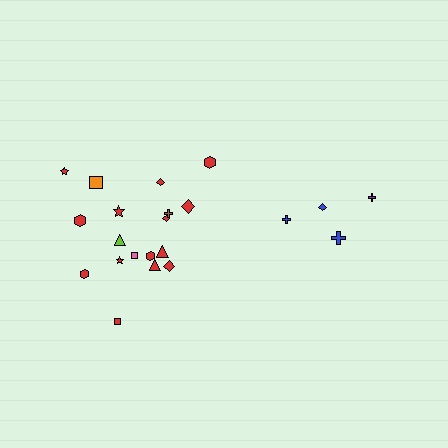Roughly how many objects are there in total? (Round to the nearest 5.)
Roughly 20 objects in total.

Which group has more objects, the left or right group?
The left group.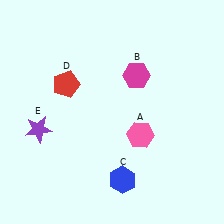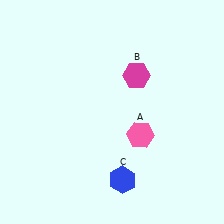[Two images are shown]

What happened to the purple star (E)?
The purple star (E) was removed in Image 2. It was in the bottom-left area of Image 1.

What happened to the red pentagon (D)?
The red pentagon (D) was removed in Image 2. It was in the top-left area of Image 1.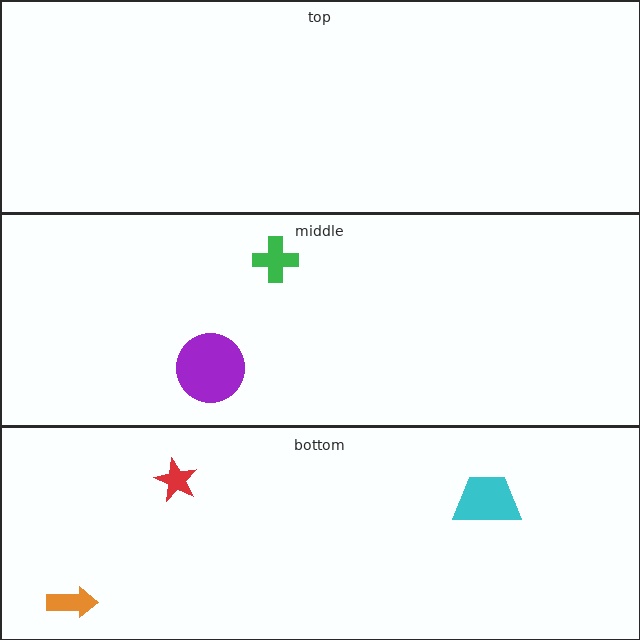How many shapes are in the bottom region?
3.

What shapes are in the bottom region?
The orange arrow, the red star, the cyan trapezoid.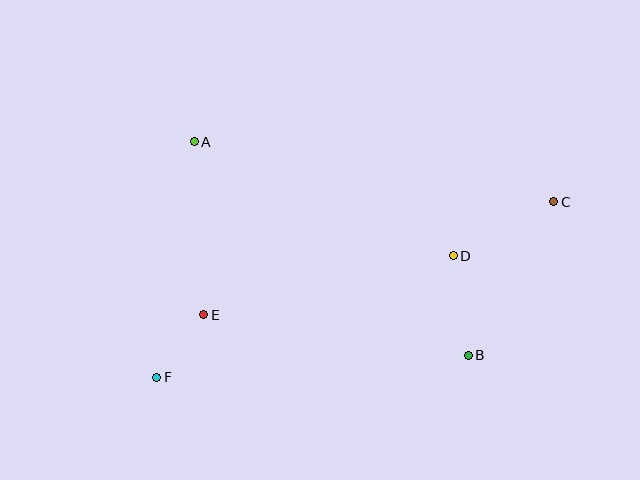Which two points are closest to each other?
Points E and F are closest to each other.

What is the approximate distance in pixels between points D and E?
The distance between D and E is approximately 257 pixels.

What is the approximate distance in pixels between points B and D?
The distance between B and D is approximately 100 pixels.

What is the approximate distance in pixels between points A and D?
The distance between A and D is approximately 283 pixels.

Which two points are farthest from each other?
Points C and F are farthest from each other.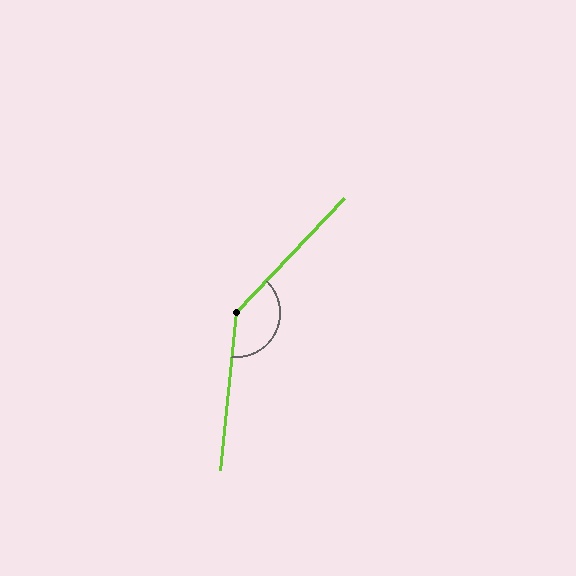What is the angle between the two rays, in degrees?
Approximately 142 degrees.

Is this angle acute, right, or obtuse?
It is obtuse.